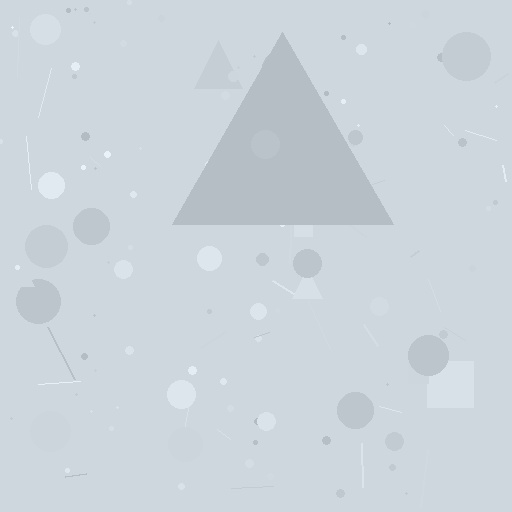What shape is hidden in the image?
A triangle is hidden in the image.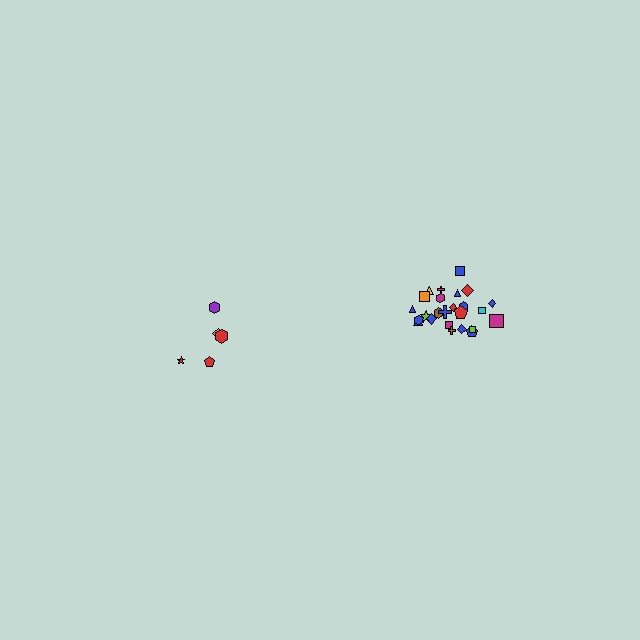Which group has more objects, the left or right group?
The right group.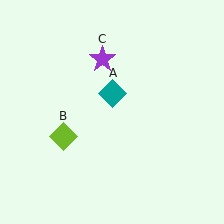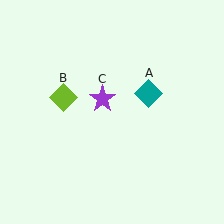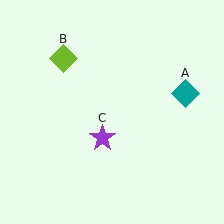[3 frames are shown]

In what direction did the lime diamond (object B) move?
The lime diamond (object B) moved up.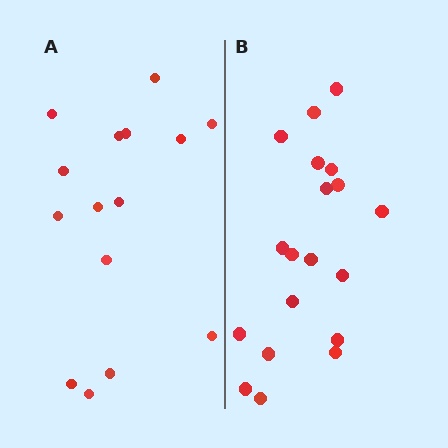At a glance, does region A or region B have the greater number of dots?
Region B (the right region) has more dots.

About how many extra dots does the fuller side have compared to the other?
Region B has about 4 more dots than region A.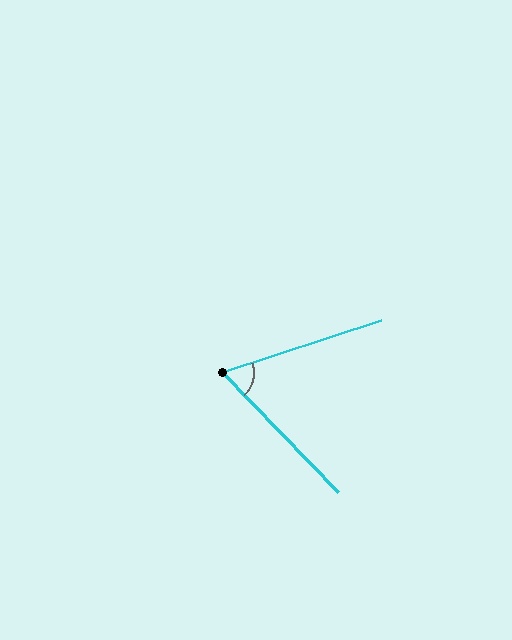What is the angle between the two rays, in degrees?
Approximately 64 degrees.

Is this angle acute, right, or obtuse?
It is acute.